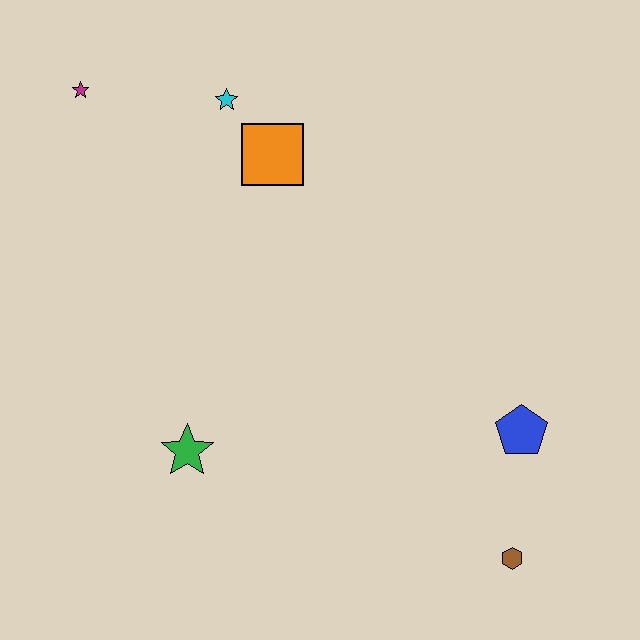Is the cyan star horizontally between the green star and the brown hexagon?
Yes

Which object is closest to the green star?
The orange square is closest to the green star.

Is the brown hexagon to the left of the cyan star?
No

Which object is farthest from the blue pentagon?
The magenta star is farthest from the blue pentagon.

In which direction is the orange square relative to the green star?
The orange square is above the green star.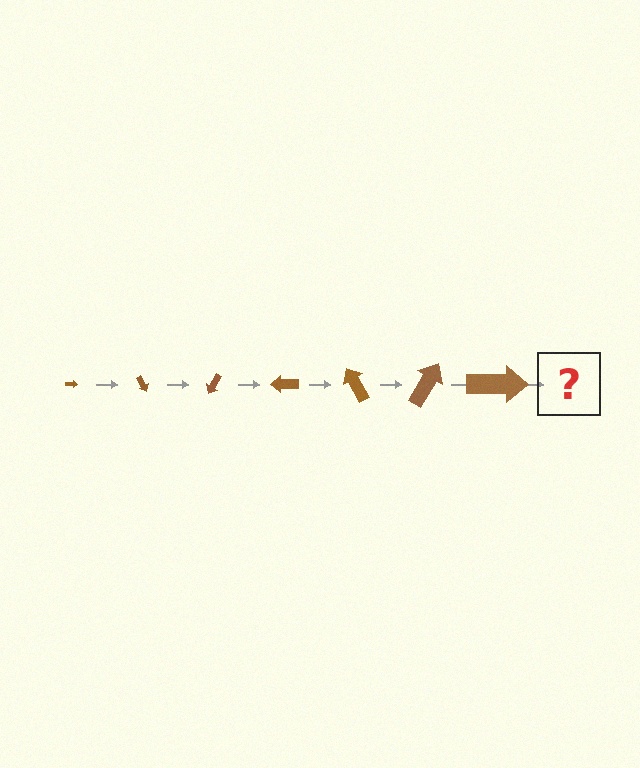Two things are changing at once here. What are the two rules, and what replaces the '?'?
The two rules are that the arrow grows larger each step and it rotates 60 degrees each step. The '?' should be an arrow, larger than the previous one and rotated 420 degrees from the start.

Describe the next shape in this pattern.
It should be an arrow, larger than the previous one and rotated 420 degrees from the start.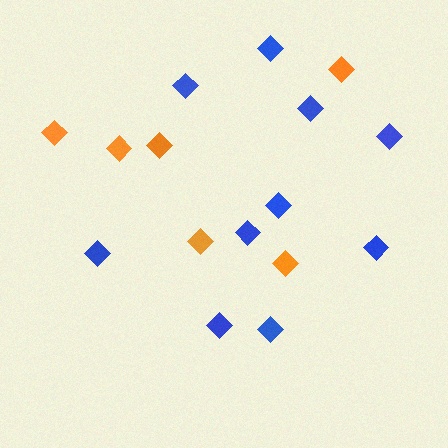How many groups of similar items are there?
There are 2 groups: one group of orange diamonds (6) and one group of blue diamonds (10).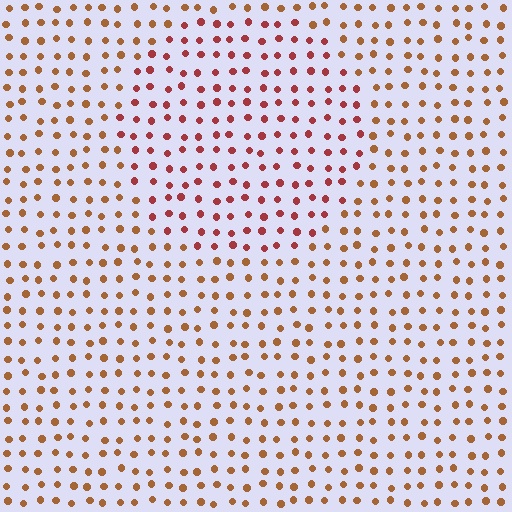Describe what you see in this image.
The image is filled with small brown elements in a uniform arrangement. A circle-shaped region is visible where the elements are tinted to a slightly different hue, forming a subtle color boundary.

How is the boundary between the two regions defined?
The boundary is defined purely by a slight shift in hue (about 30 degrees). Spacing, size, and orientation are identical on both sides.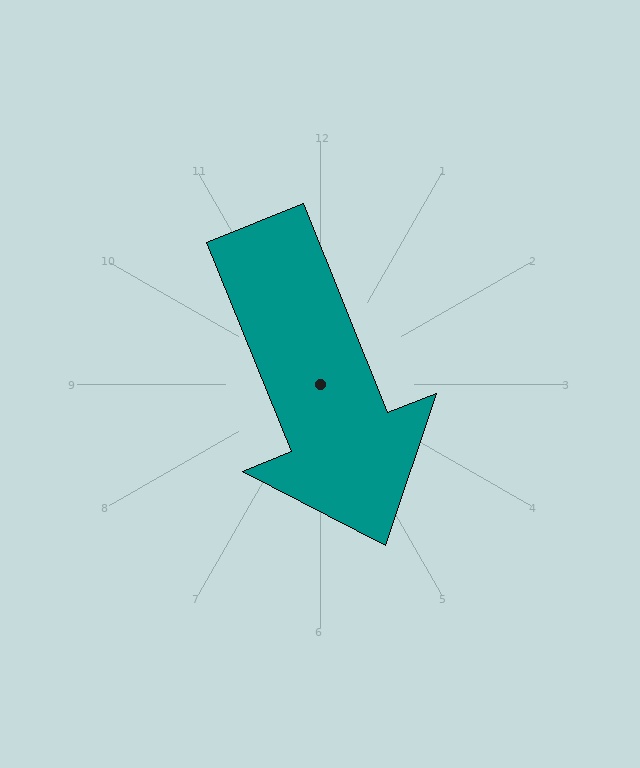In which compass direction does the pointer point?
South.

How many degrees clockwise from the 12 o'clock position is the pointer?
Approximately 158 degrees.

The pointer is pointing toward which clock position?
Roughly 5 o'clock.